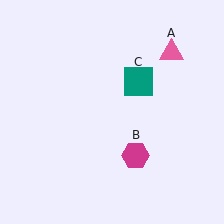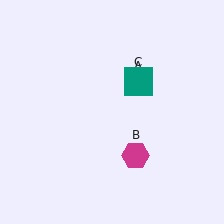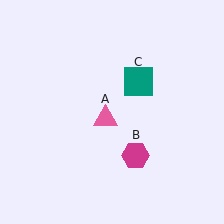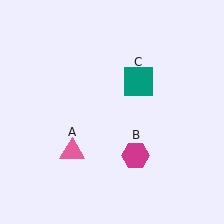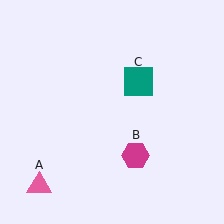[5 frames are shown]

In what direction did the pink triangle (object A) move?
The pink triangle (object A) moved down and to the left.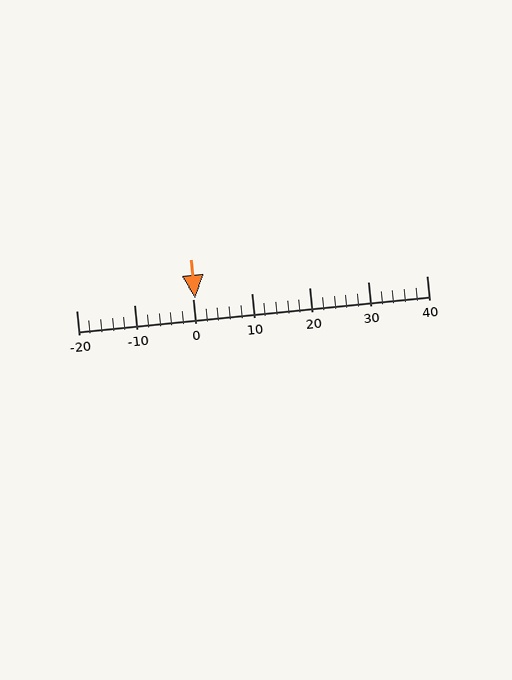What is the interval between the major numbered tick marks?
The major tick marks are spaced 10 units apart.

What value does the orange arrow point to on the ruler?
The orange arrow points to approximately 0.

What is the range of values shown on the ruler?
The ruler shows values from -20 to 40.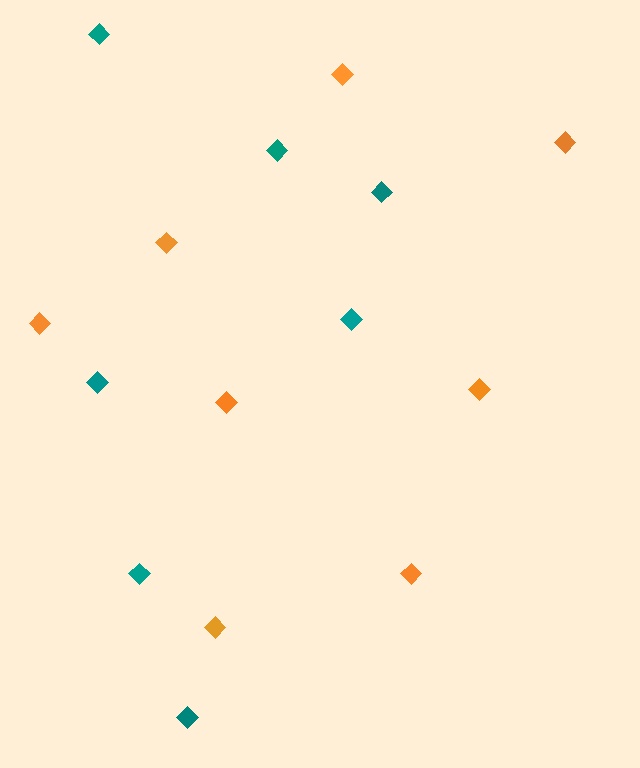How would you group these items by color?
There are 2 groups: one group of orange diamonds (8) and one group of teal diamonds (7).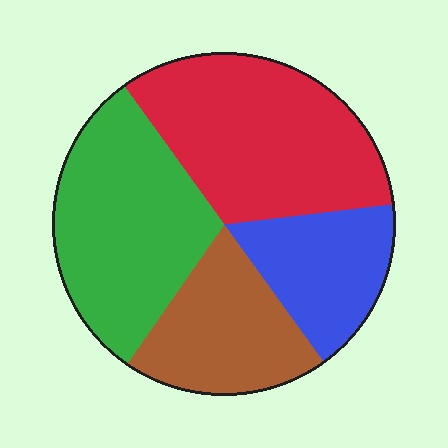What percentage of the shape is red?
Red covers about 35% of the shape.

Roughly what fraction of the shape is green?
Green takes up between a sixth and a third of the shape.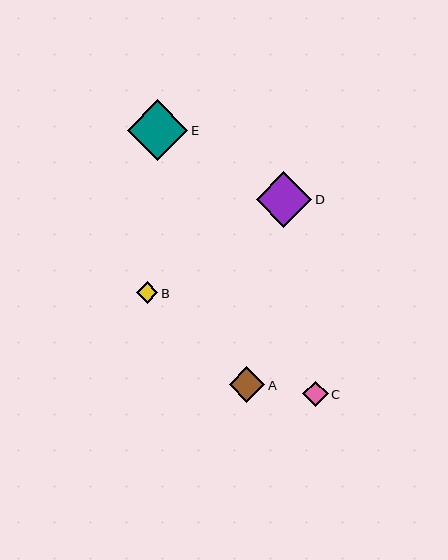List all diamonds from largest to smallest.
From largest to smallest: E, D, A, C, B.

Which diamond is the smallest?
Diamond B is the smallest with a size of approximately 22 pixels.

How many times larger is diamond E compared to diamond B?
Diamond E is approximately 2.8 times the size of diamond B.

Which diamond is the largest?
Diamond E is the largest with a size of approximately 61 pixels.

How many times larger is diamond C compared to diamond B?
Diamond C is approximately 1.2 times the size of diamond B.